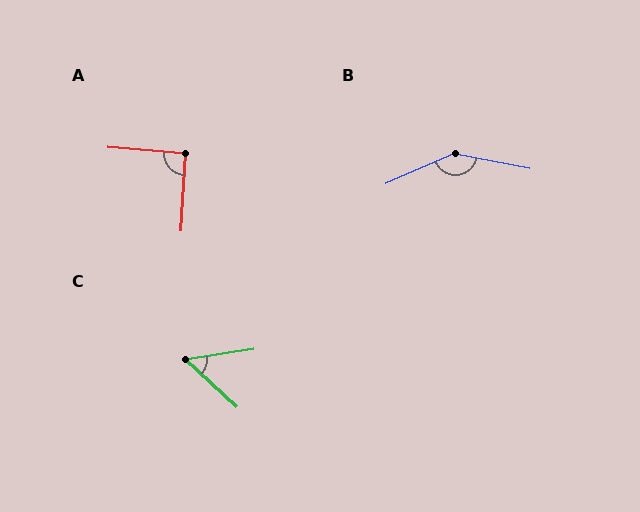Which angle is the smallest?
C, at approximately 51 degrees.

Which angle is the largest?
B, at approximately 145 degrees.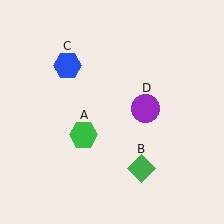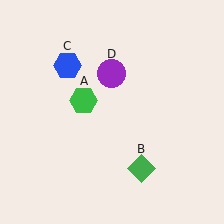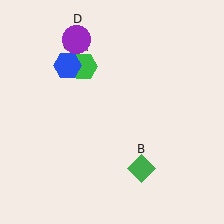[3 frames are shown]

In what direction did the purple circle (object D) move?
The purple circle (object D) moved up and to the left.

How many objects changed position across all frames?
2 objects changed position: green hexagon (object A), purple circle (object D).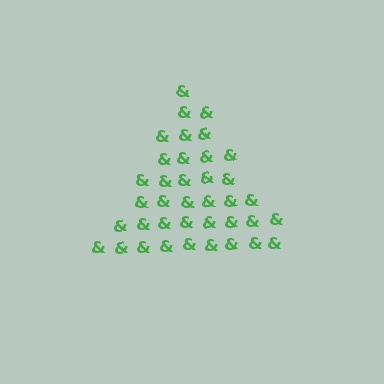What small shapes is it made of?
It is made of small ampersands.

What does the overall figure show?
The overall figure shows a triangle.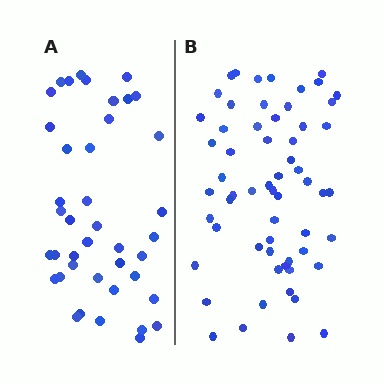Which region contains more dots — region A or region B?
Region B (the right region) has more dots.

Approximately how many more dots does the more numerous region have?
Region B has approximately 20 more dots than region A.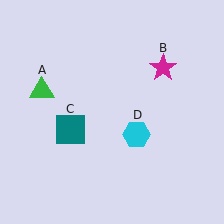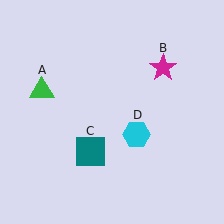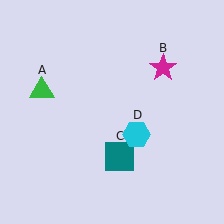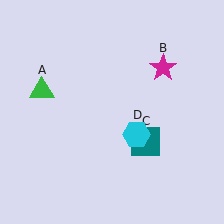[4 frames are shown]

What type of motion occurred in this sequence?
The teal square (object C) rotated counterclockwise around the center of the scene.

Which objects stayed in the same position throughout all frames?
Green triangle (object A) and magenta star (object B) and cyan hexagon (object D) remained stationary.